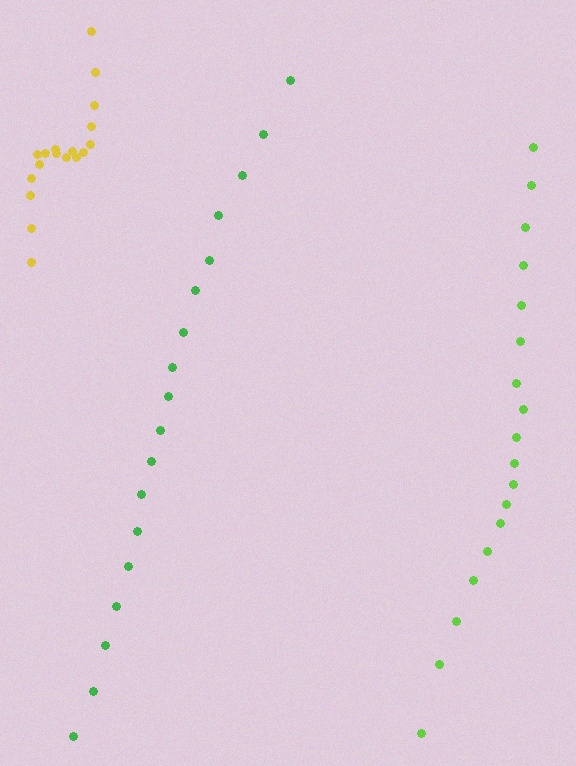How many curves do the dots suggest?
There are 3 distinct paths.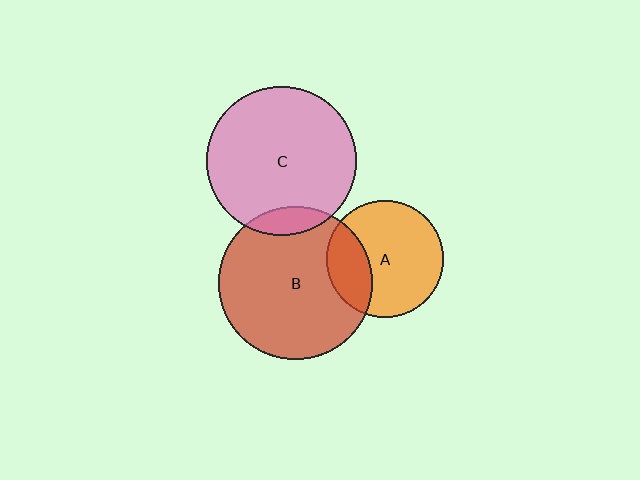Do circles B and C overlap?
Yes.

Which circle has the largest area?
Circle B (red).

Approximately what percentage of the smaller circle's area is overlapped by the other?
Approximately 10%.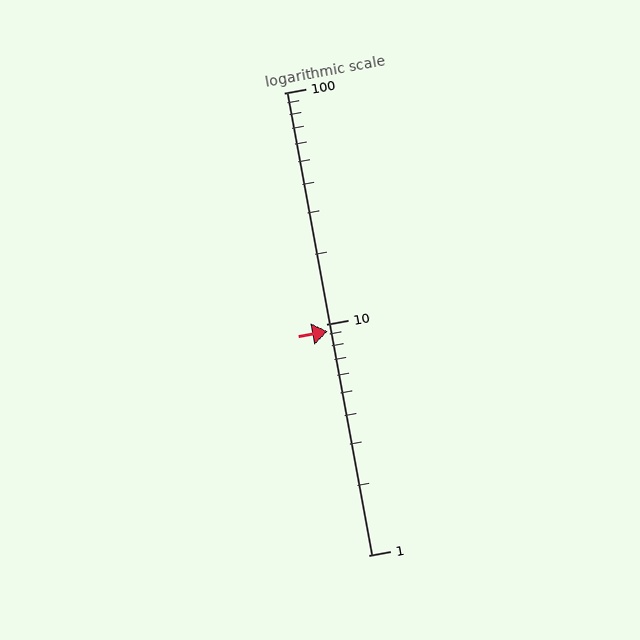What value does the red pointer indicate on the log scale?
The pointer indicates approximately 9.3.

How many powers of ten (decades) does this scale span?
The scale spans 2 decades, from 1 to 100.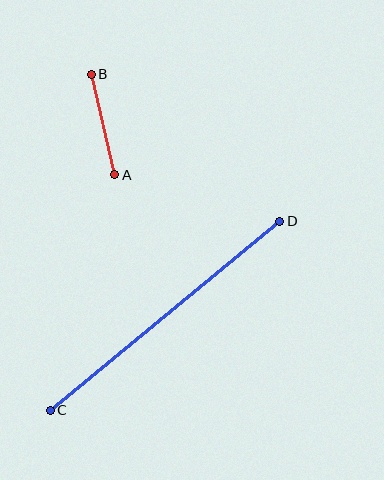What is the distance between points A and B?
The distance is approximately 103 pixels.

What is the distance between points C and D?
The distance is approximately 297 pixels.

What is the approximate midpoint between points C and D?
The midpoint is at approximately (165, 316) pixels.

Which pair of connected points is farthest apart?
Points C and D are farthest apart.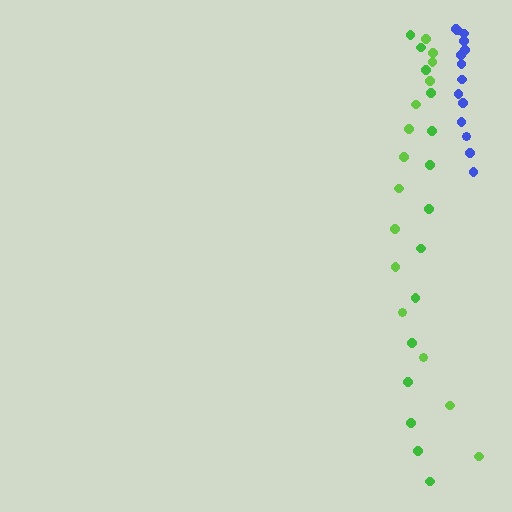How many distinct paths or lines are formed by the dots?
There are 3 distinct paths.